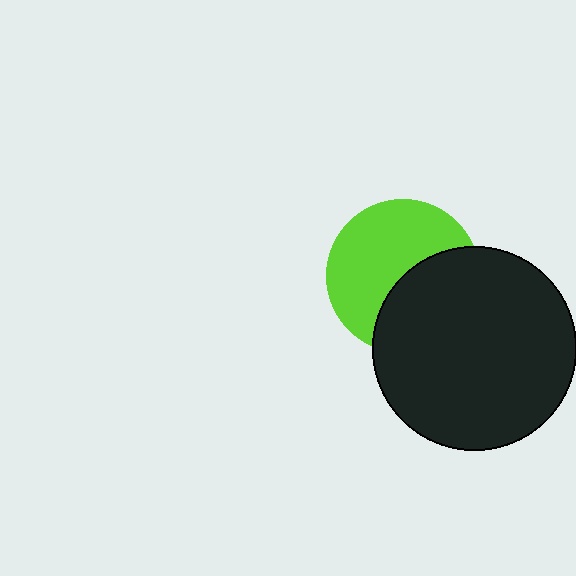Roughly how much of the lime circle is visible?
About half of it is visible (roughly 58%).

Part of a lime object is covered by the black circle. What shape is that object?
It is a circle.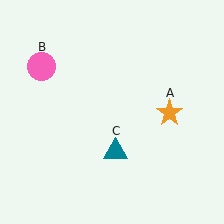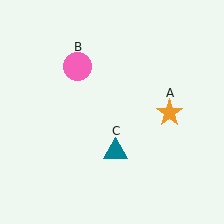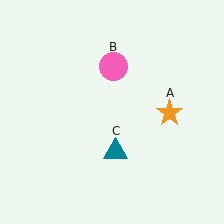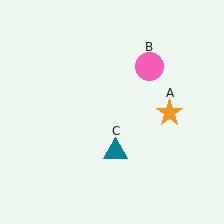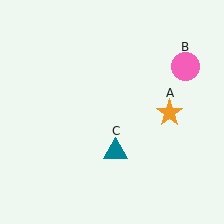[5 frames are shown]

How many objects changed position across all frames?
1 object changed position: pink circle (object B).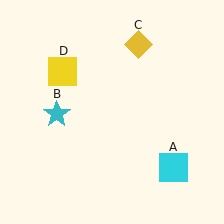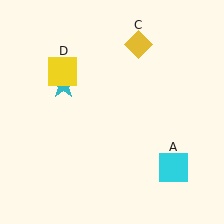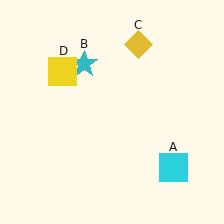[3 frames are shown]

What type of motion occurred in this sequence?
The cyan star (object B) rotated clockwise around the center of the scene.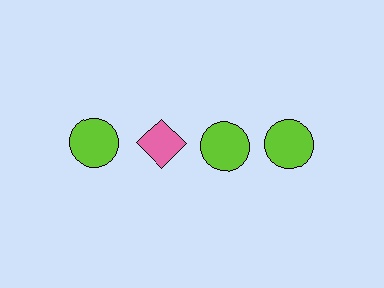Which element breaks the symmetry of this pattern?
The pink diamond in the top row, second from left column breaks the symmetry. All other shapes are lime circles.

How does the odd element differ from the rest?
It differs in both color (pink instead of lime) and shape (diamond instead of circle).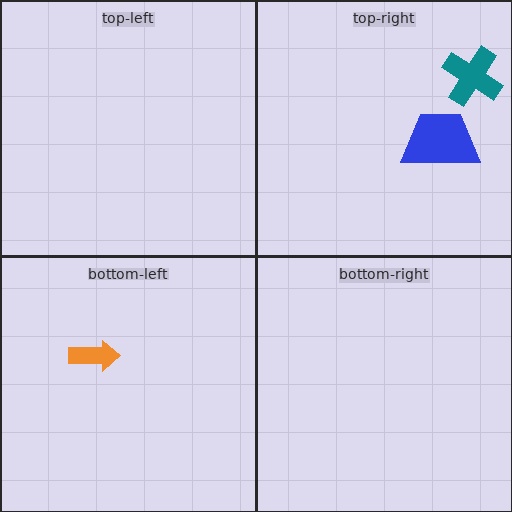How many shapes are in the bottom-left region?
1.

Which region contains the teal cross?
The top-right region.